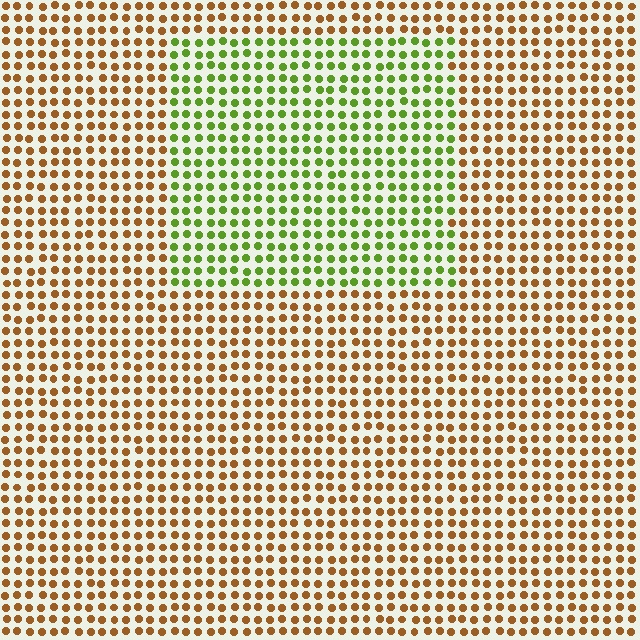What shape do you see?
I see a rectangle.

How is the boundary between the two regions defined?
The boundary is defined purely by a slight shift in hue (about 65 degrees). Spacing, size, and orientation are identical on both sides.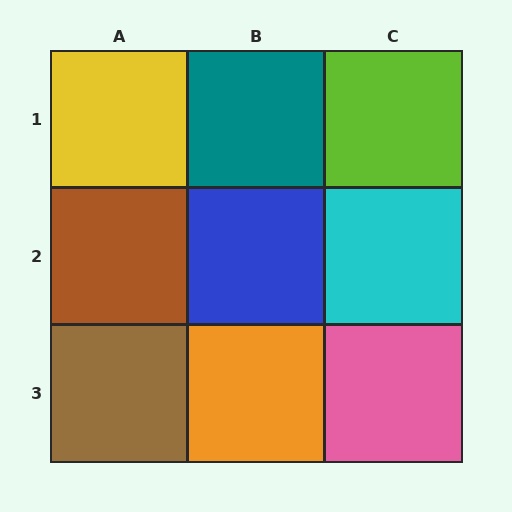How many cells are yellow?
1 cell is yellow.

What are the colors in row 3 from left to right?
Brown, orange, pink.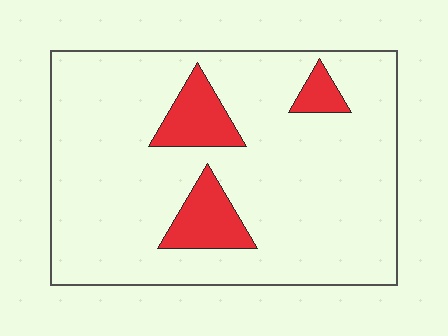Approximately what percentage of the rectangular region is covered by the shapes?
Approximately 15%.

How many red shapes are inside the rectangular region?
3.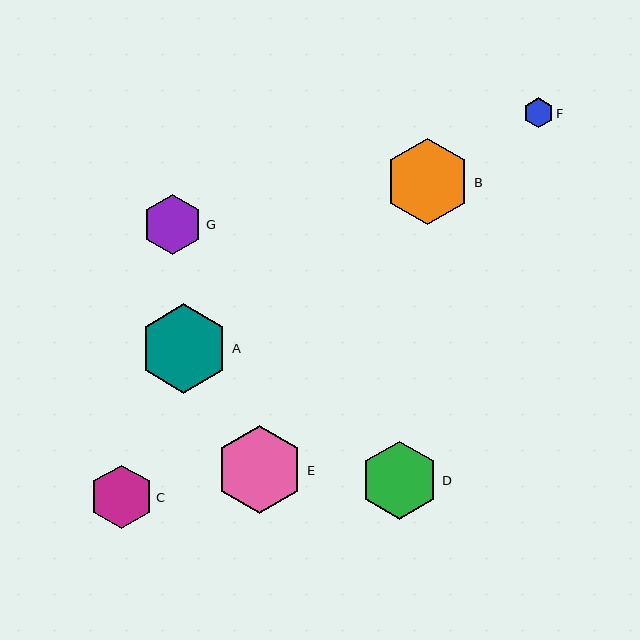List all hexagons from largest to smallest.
From largest to smallest: A, E, B, D, C, G, F.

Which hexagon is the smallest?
Hexagon F is the smallest with a size of approximately 30 pixels.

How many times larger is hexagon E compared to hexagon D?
Hexagon E is approximately 1.1 times the size of hexagon D.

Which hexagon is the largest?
Hexagon A is the largest with a size of approximately 89 pixels.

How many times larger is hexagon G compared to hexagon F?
Hexagon G is approximately 2.0 times the size of hexagon F.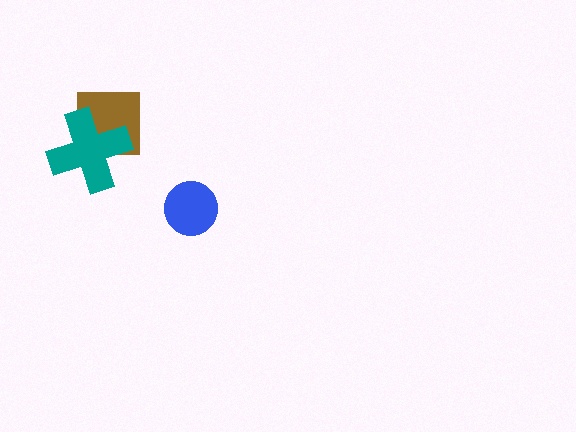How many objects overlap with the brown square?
1 object overlaps with the brown square.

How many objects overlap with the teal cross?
1 object overlaps with the teal cross.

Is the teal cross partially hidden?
No, no other shape covers it.